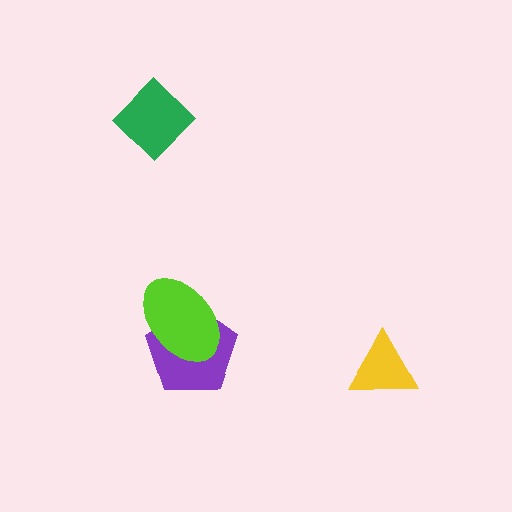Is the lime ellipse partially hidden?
No, no other shape covers it.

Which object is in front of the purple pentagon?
The lime ellipse is in front of the purple pentagon.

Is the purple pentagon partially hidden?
Yes, it is partially covered by another shape.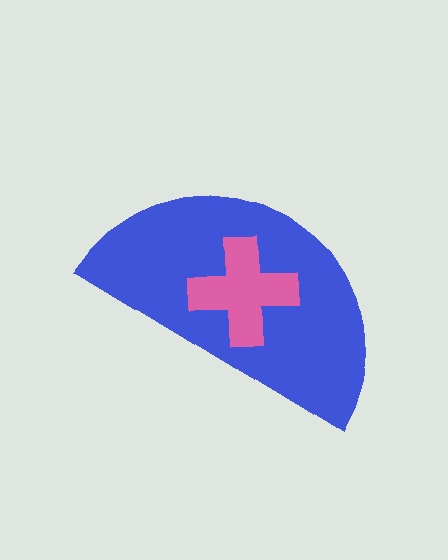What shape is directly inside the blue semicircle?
The pink cross.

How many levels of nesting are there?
2.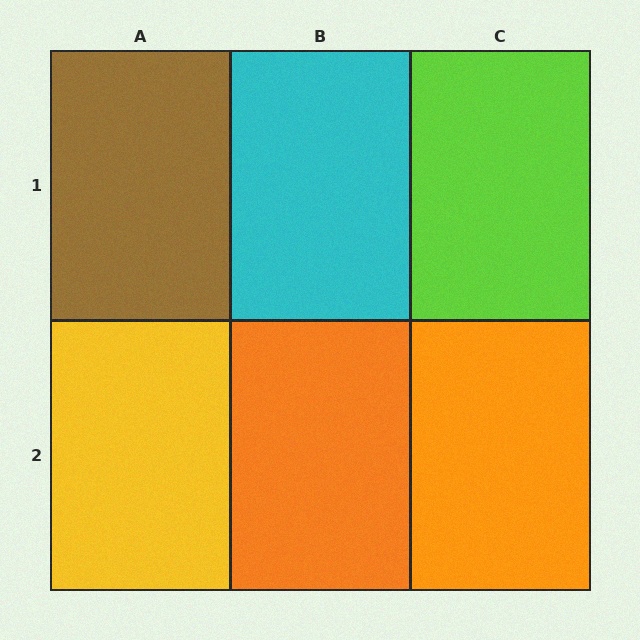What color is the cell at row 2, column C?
Orange.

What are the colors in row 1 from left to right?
Brown, cyan, lime.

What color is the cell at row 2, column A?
Yellow.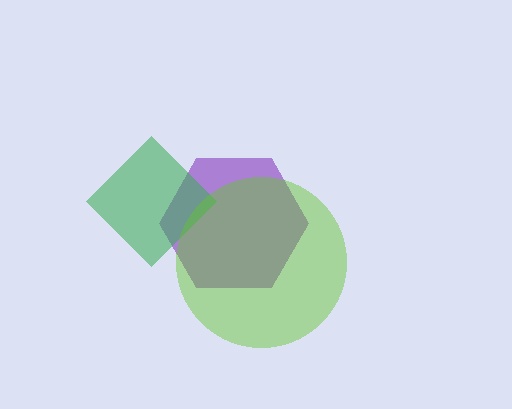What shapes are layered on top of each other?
The layered shapes are: a purple hexagon, a green diamond, a lime circle.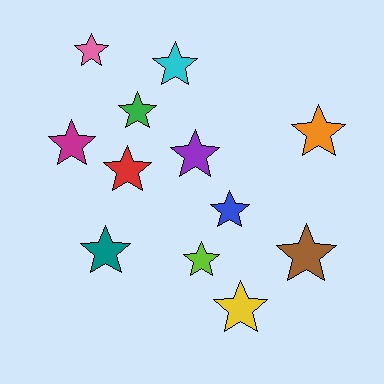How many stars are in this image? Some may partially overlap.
There are 12 stars.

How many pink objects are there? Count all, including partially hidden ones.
There is 1 pink object.